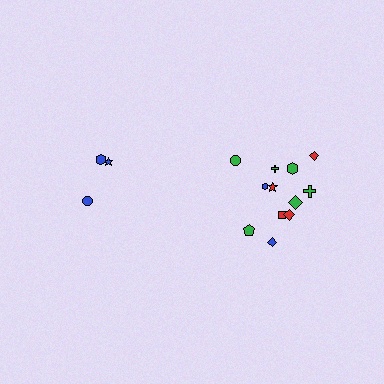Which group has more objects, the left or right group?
The right group.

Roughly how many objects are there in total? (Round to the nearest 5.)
Roughly 15 objects in total.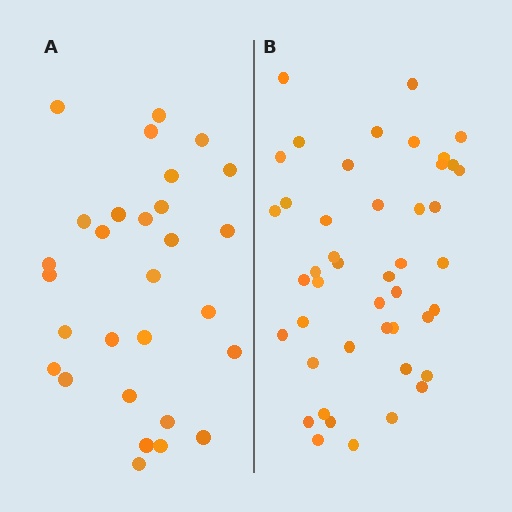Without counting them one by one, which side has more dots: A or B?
Region B (the right region) has more dots.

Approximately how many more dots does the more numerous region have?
Region B has approximately 15 more dots than region A.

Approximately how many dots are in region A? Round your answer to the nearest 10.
About 30 dots. (The exact count is 29, which rounds to 30.)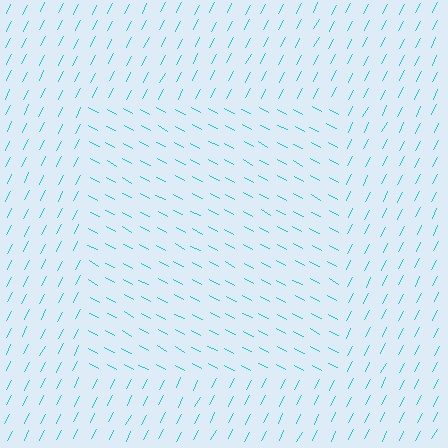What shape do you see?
I see a rectangle.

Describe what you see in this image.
The image is filled with small cyan line segments. A rectangle region in the image has lines oriented differently from the surrounding lines, creating a visible texture boundary.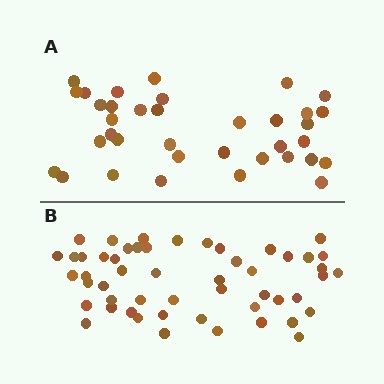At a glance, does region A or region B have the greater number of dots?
Region B (the bottom region) has more dots.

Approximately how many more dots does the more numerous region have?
Region B has approximately 15 more dots than region A.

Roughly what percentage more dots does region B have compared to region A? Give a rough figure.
About 45% more.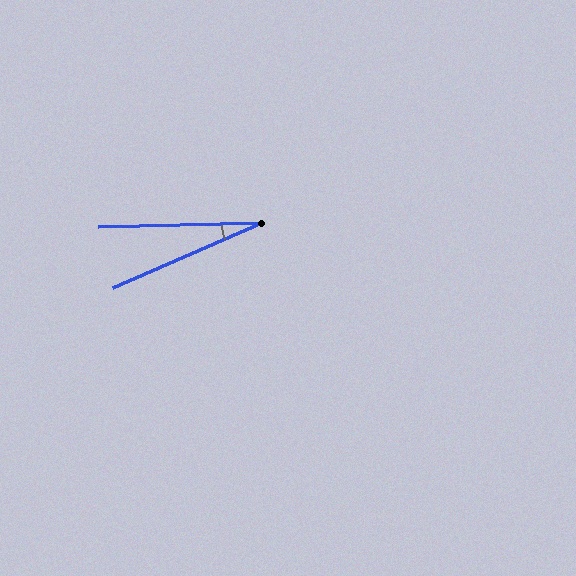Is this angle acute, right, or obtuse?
It is acute.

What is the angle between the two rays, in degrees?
Approximately 22 degrees.